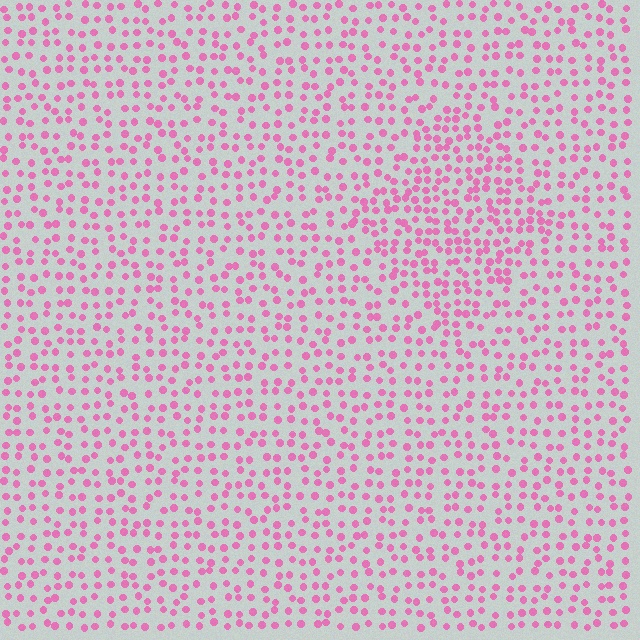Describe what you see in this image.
The image contains small pink elements arranged at two different densities. A diamond-shaped region is visible where the elements are more densely packed than the surrounding area.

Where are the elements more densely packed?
The elements are more densely packed inside the diamond boundary.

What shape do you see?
I see a diamond.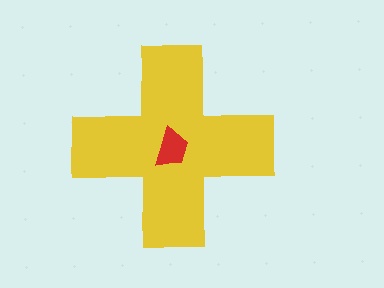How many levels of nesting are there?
2.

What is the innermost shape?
The red trapezoid.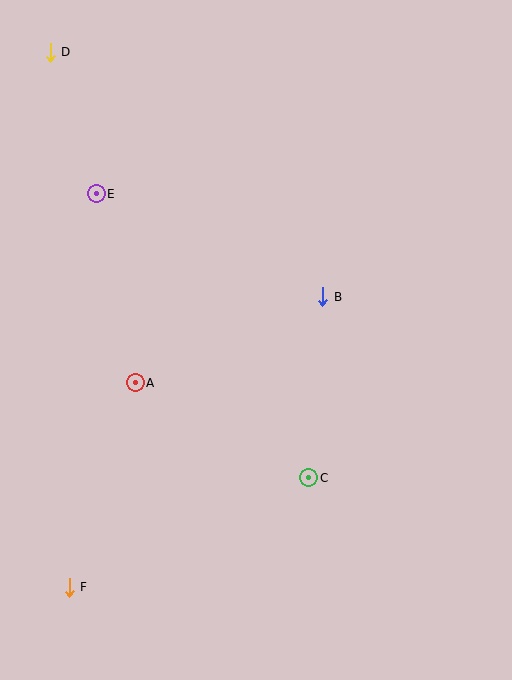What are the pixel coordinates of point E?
Point E is at (96, 194).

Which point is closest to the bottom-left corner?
Point F is closest to the bottom-left corner.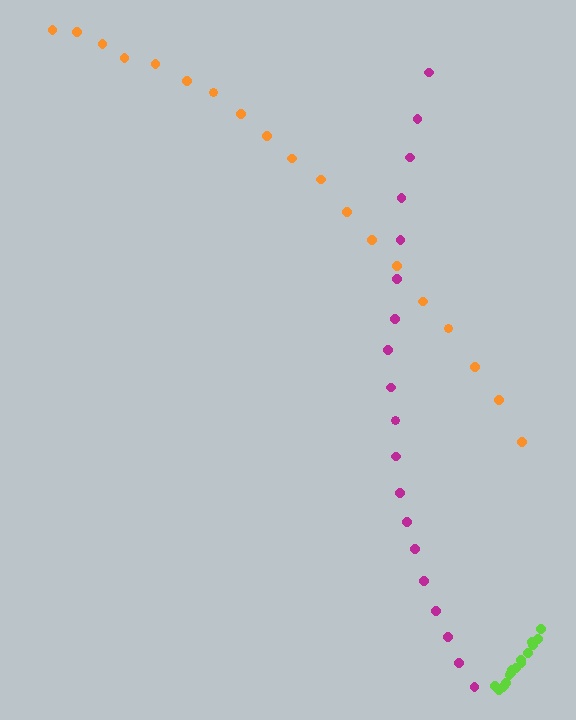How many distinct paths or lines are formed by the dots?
There are 3 distinct paths.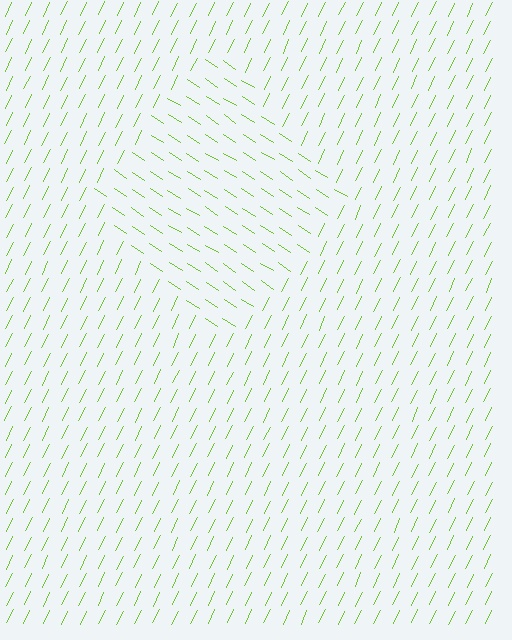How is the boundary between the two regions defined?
The boundary is defined purely by a change in line orientation (approximately 83 degrees difference). All lines are the same color and thickness.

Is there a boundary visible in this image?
Yes, there is a texture boundary formed by a change in line orientation.